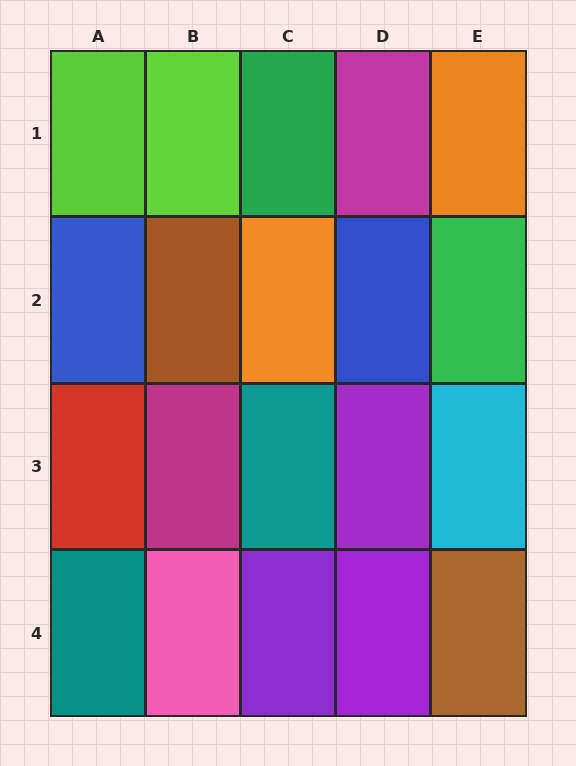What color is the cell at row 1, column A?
Lime.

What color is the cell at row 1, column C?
Green.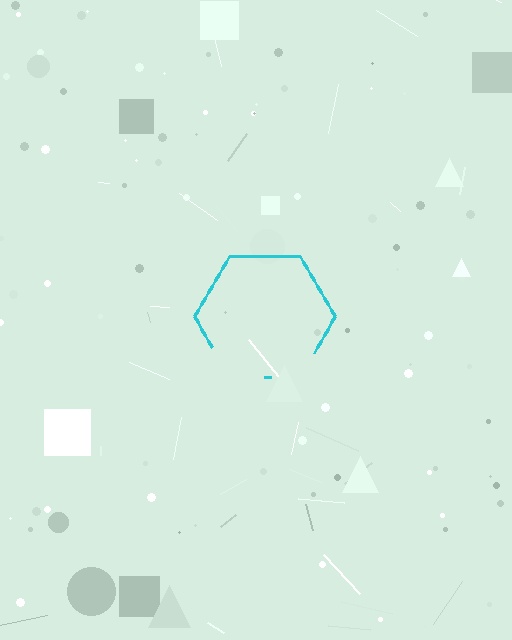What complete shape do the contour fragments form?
The contour fragments form a hexagon.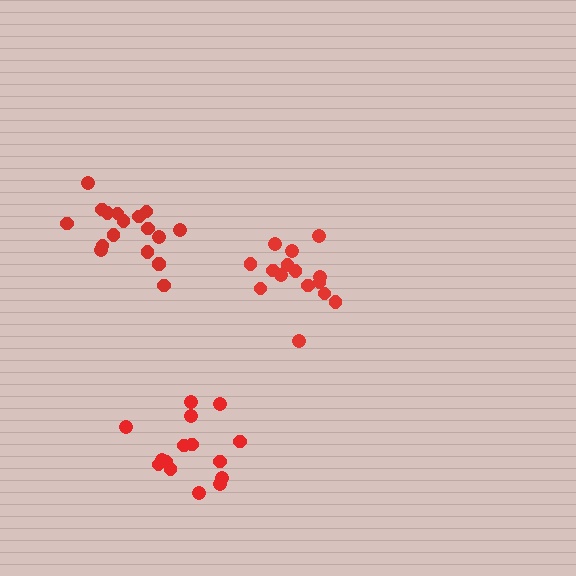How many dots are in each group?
Group 1: 15 dots, Group 2: 15 dots, Group 3: 18 dots (48 total).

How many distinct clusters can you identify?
There are 3 distinct clusters.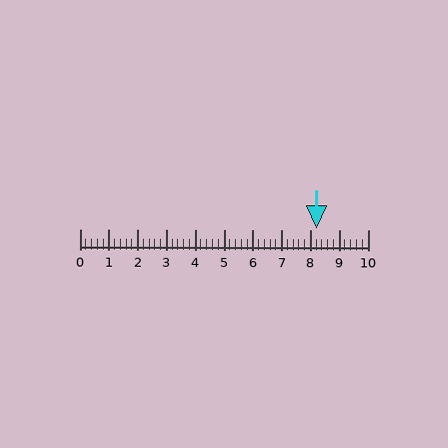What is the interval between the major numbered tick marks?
The major tick marks are spaced 1 units apart.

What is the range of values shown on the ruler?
The ruler shows values from 0 to 10.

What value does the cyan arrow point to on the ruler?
The cyan arrow points to approximately 8.2.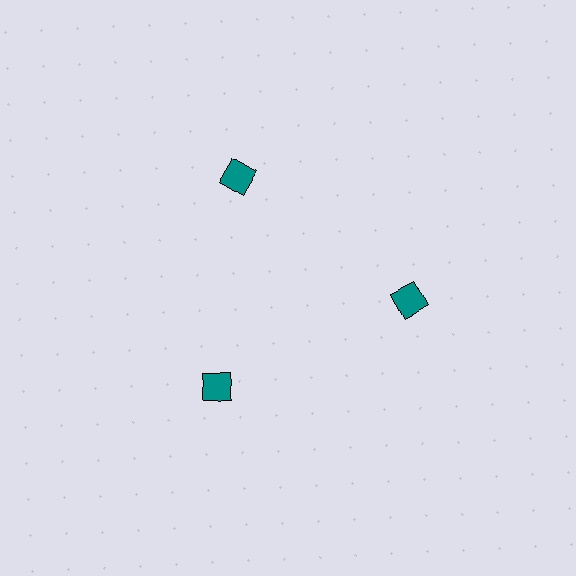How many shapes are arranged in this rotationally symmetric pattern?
There are 3 shapes, arranged in 3 groups of 1.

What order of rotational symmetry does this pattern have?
This pattern has 3-fold rotational symmetry.